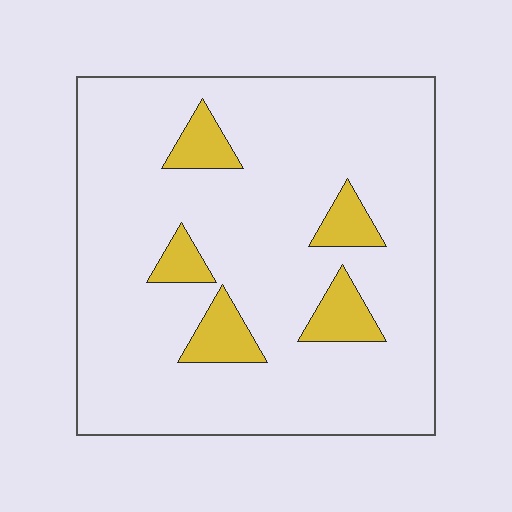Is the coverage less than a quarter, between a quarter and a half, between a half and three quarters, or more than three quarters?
Less than a quarter.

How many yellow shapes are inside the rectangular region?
5.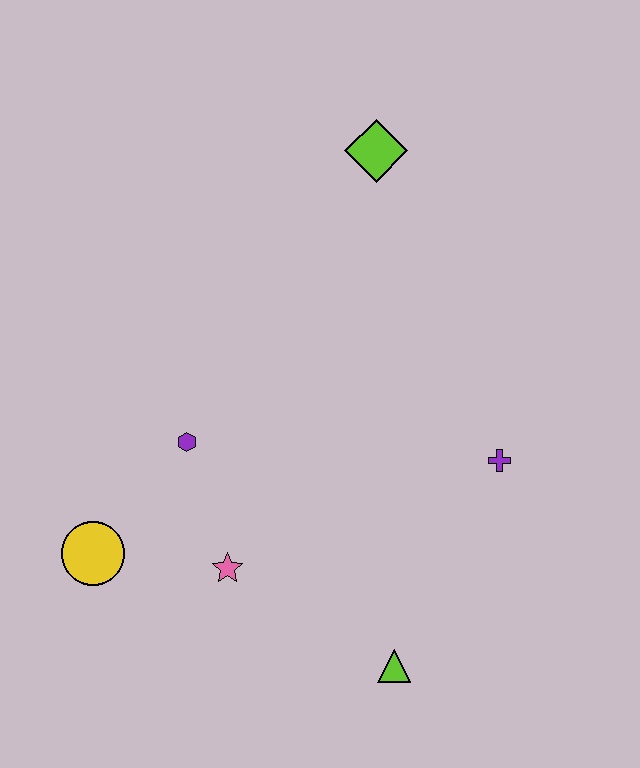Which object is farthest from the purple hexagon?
The lime diamond is farthest from the purple hexagon.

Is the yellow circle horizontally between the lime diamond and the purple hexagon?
No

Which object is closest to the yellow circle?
The pink star is closest to the yellow circle.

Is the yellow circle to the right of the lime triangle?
No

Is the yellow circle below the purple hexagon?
Yes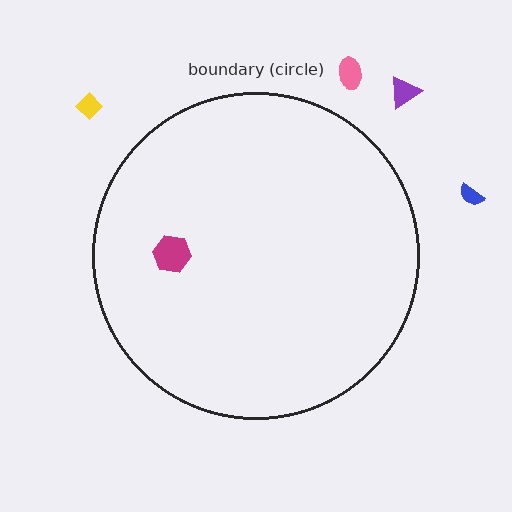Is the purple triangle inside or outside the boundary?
Outside.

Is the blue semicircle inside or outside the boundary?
Outside.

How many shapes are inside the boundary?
1 inside, 4 outside.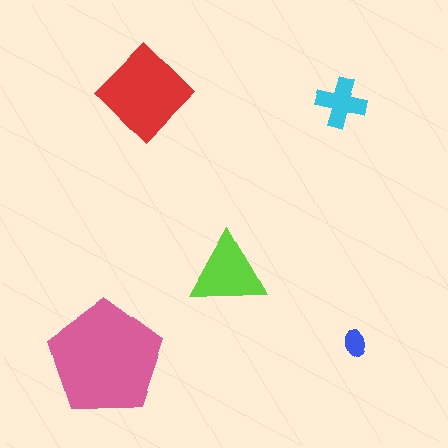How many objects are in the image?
There are 5 objects in the image.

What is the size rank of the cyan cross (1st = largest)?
4th.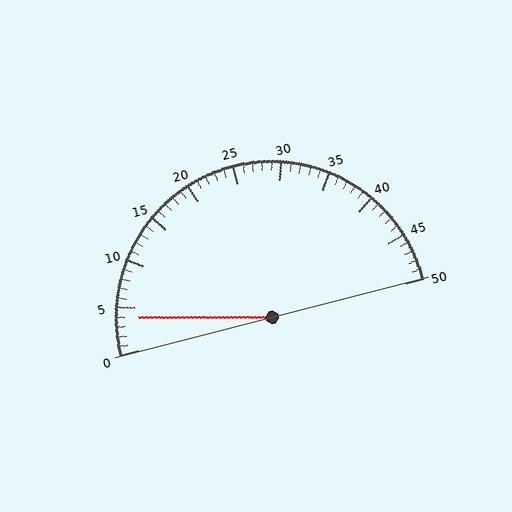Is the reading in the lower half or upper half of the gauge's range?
The reading is in the lower half of the range (0 to 50).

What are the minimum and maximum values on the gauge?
The gauge ranges from 0 to 50.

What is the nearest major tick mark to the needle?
The nearest major tick mark is 5.